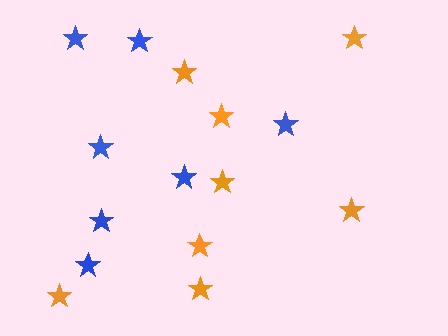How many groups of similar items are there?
There are 2 groups: one group of blue stars (7) and one group of orange stars (8).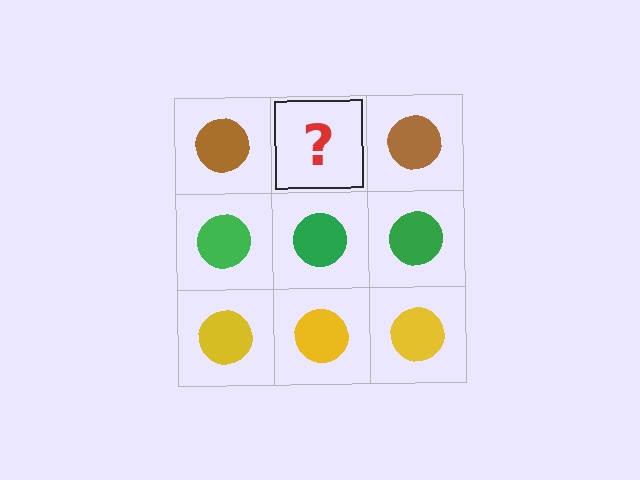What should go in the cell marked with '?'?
The missing cell should contain a brown circle.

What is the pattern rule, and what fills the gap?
The rule is that each row has a consistent color. The gap should be filled with a brown circle.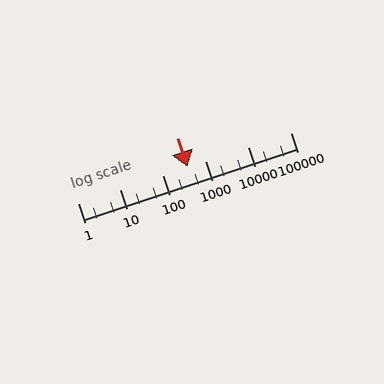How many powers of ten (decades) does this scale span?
The scale spans 5 decades, from 1 to 100000.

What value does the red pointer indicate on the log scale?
The pointer indicates approximately 370.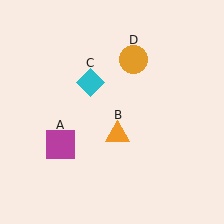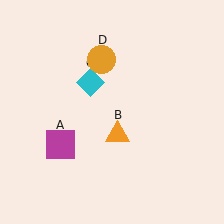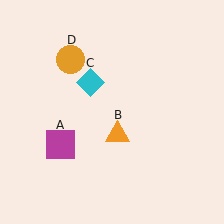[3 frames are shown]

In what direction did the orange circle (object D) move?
The orange circle (object D) moved left.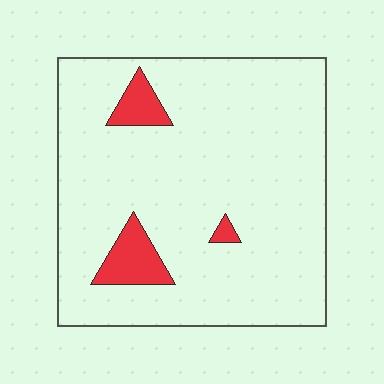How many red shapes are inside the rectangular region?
3.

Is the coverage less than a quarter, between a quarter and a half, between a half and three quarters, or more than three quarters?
Less than a quarter.